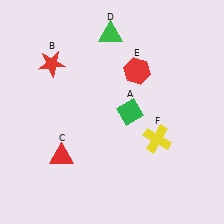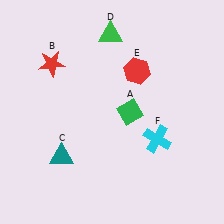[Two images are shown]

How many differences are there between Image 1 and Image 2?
There are 2 differences between the two images.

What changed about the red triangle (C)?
In Image 1, C is red. In Image 2, it changed to teal.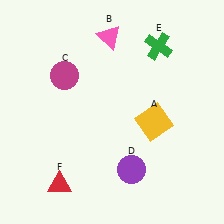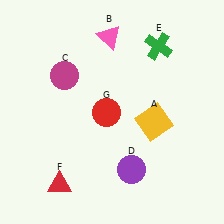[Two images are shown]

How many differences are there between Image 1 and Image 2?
There is 1 difference between the two images.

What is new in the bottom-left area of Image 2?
A red circle (G) was added in the bottom-left area of Image 2.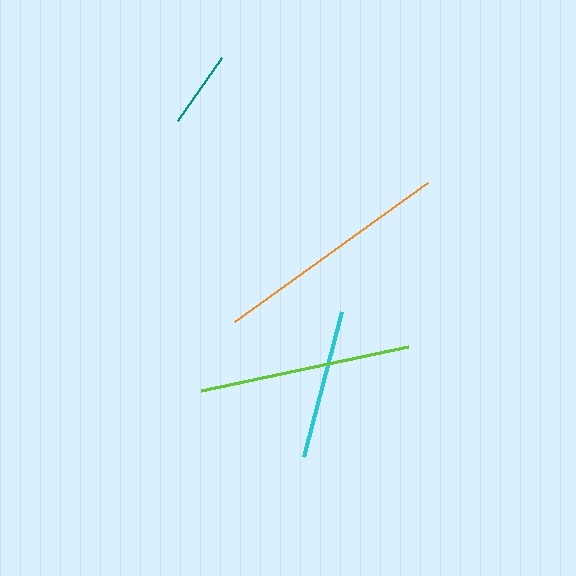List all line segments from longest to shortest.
From longest to shortest: orange, lime, cyan, teal.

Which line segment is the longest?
The orange line is the longest at approximately 238 pixels.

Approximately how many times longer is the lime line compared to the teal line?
The lime line is approximately 2.8 times the length of the teal line.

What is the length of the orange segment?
The orange segment is approximately 238 pixels long.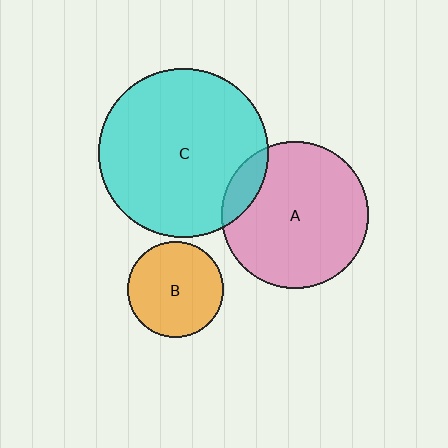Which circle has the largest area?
Circle C (cyan).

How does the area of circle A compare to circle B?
Approximately 2.4 times.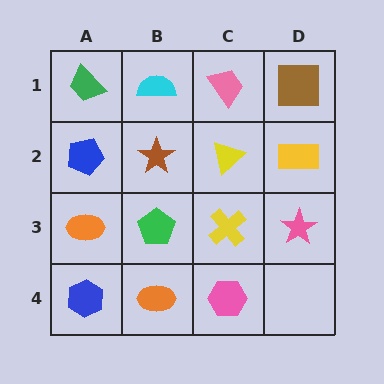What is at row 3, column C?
A yellow cross.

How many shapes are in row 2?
4 shapes.